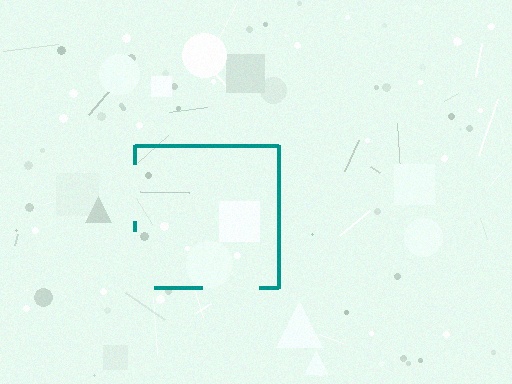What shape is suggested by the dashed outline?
The dashed outline suggests a square.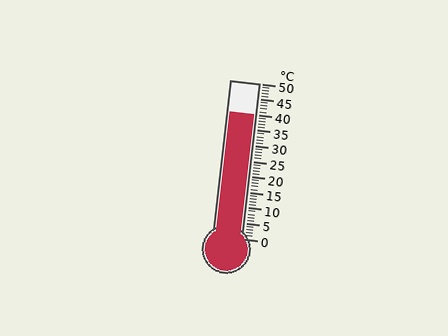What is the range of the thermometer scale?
The thermometer scale ranges from 0°C to 50°C.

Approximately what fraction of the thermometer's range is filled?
The thermometer is filled to approximately 80% of its range.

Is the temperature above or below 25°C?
The temperature is above 25°C.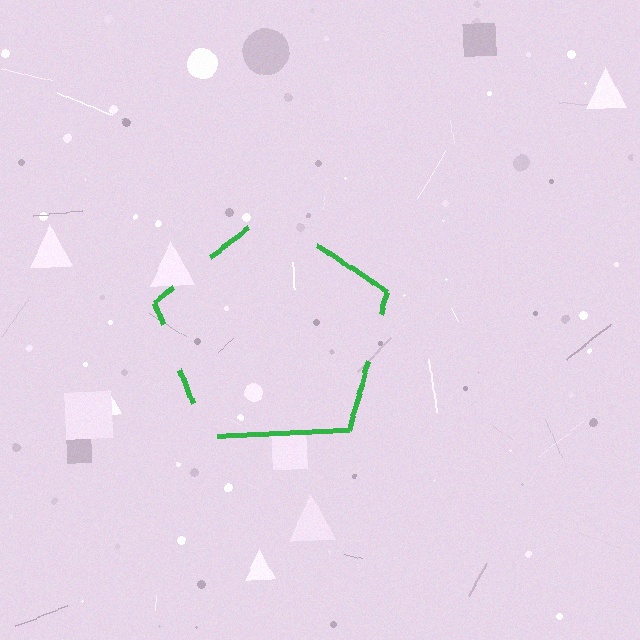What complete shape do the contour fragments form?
The contour fragments form a pentagon.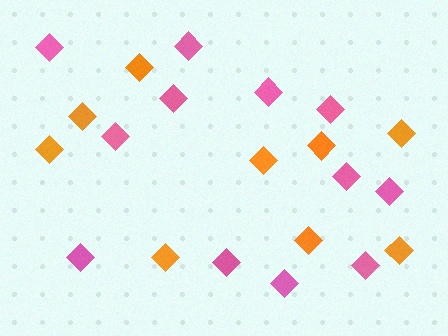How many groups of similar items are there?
There are 2 groups: one group of pink diamonds (12) and one group of orange diamonds (9).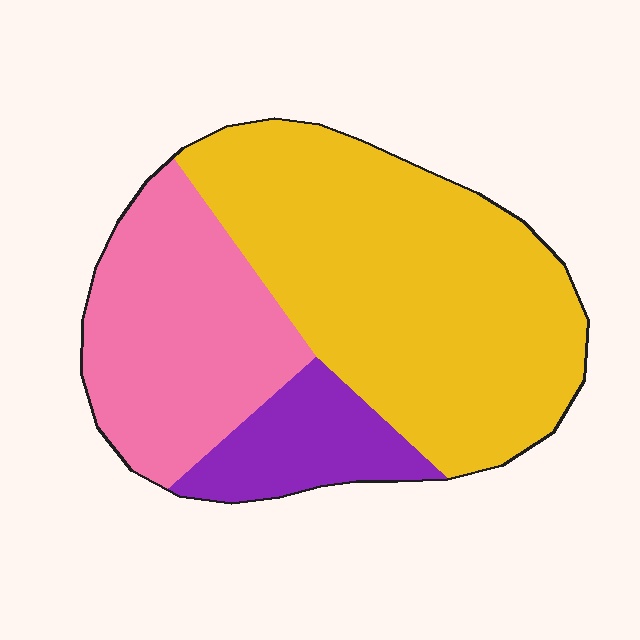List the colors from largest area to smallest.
From largest to smallest: yellow, pink, purple.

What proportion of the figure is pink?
Pink covers about 30% of the figure.